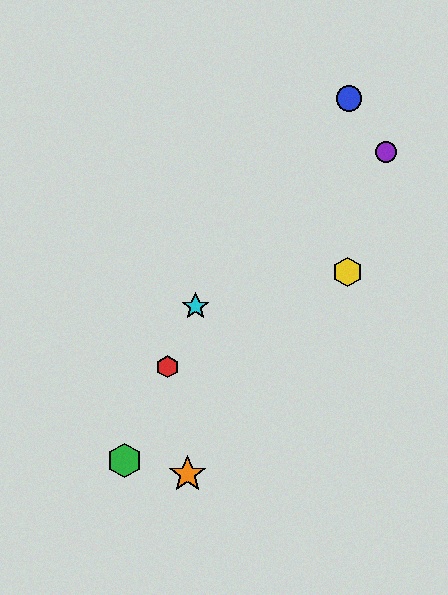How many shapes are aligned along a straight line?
3 shapes (the red hexagon, the green hexagon, the cyan star) are aligned along a straight line.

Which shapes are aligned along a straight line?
The red hexagon, the green hexagon, the cyan star are aligned along a straight line.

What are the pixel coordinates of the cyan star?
The cyan star is at (195, 306).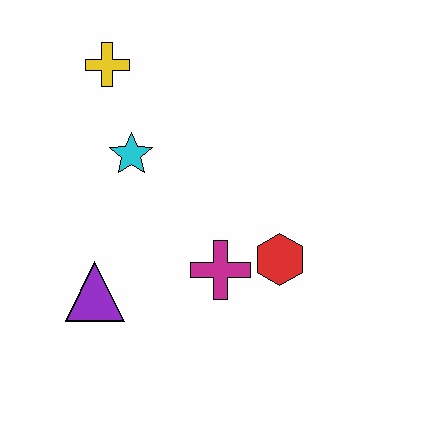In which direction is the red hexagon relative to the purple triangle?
The red hexagon is to the right of the purple triangle.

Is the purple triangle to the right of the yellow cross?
No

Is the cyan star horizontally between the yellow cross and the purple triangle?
No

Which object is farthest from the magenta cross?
The yellow cross is farthest from the magenta cross.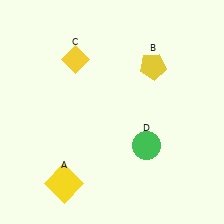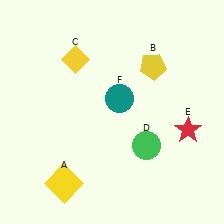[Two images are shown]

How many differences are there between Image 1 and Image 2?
There are 2 differences between the two images.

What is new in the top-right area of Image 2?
A teal circle (F) was added in the top-right area of Image 2.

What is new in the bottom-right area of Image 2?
A red star (E) was added in the bottom-right area of Image 2.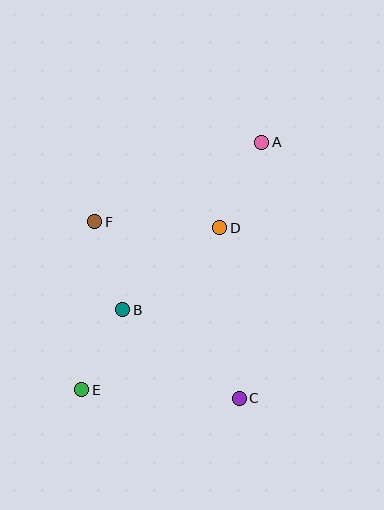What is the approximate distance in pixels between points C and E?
The distance between C and E is approximately 158 pixels.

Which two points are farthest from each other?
Points A and E are farthest from each other.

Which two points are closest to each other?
Points B and E are closest to each other.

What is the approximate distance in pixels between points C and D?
The distance between C and D is approximately 172 pixels.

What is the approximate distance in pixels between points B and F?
The distance between B and F is approximately 93 pixels.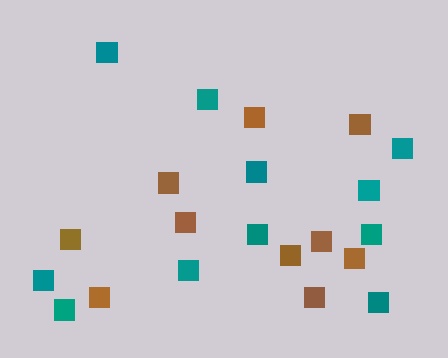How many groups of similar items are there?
There are 2 groups: one group of teal squares (11) and one group of brown squares (10).